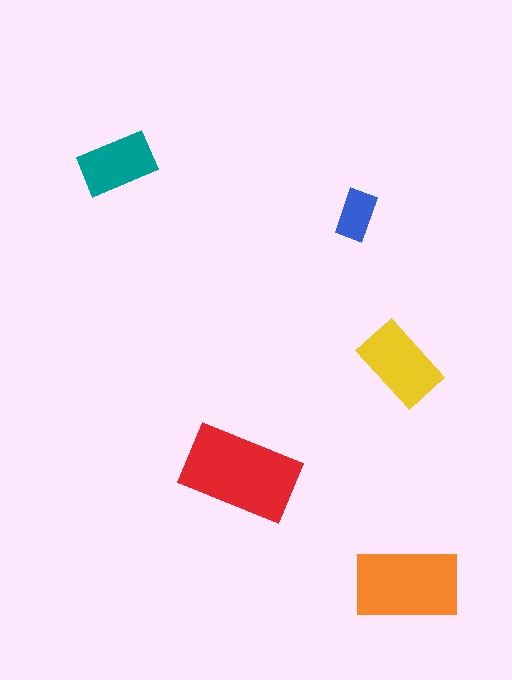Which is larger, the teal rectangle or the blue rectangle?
The teal one.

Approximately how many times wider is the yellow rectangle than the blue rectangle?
About 1.5 times wider.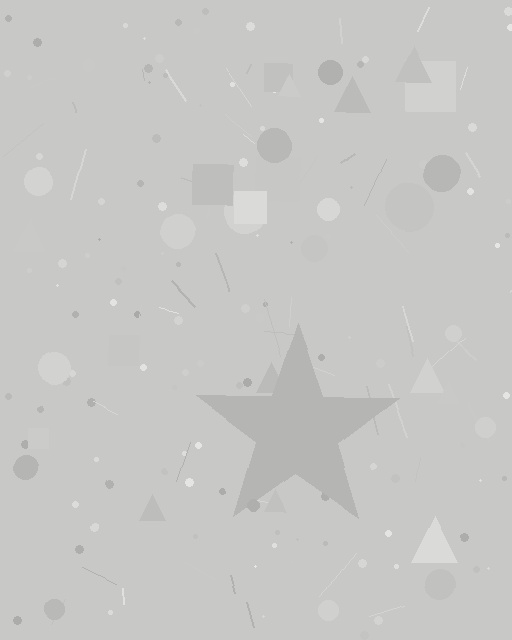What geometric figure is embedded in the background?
A star is embedded in the background.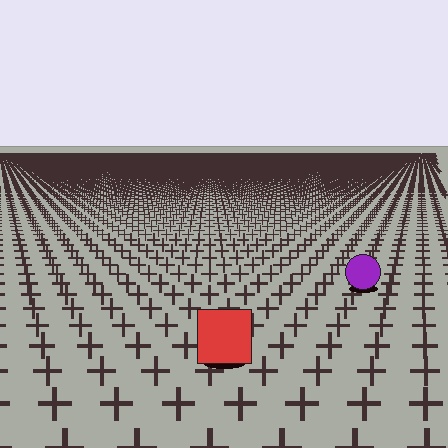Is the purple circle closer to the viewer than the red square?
No. The red square is closer — you can tell from the texture gradient: the ground texture is coarser near it.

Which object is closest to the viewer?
The red square is closest. The texture marks near it are larger and more spread out.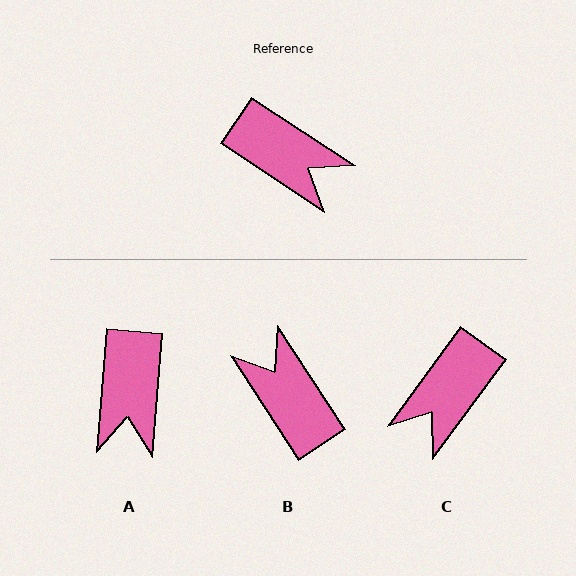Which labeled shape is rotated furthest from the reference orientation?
B, about 156 degrees away.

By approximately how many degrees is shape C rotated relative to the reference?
Approximately 93 degrees clockwise.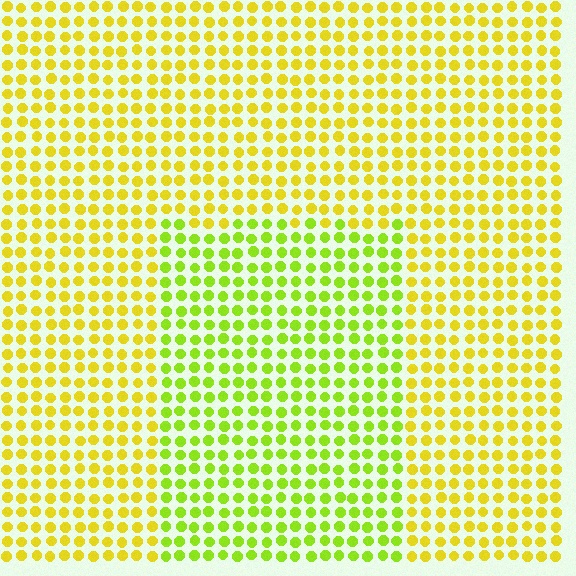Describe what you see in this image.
The image is filled with small yellow elements in a uniform arrangement. A rectangle-shaped region is visible where the elements are tinted to a slightly different hue, forming a subtle color boundary.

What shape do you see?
I see a rectangle.